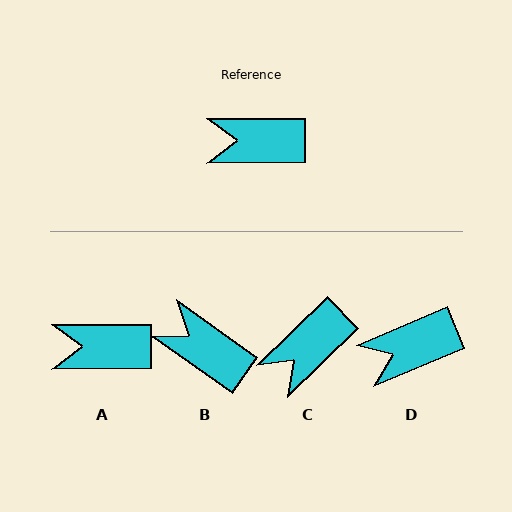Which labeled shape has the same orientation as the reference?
A.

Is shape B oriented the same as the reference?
No, it is off by about 35 degrees.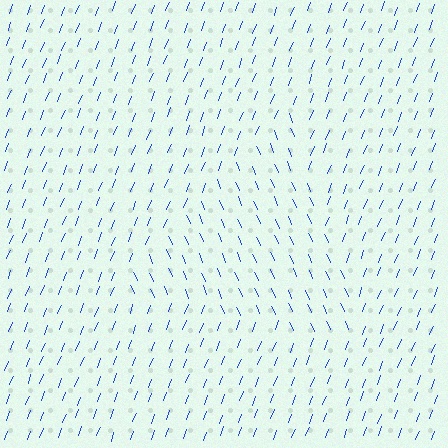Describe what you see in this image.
The image is filled with small blue line segments. A triangle region in the image has lines oriented differently from the surrounding lines, creating a visible texture boundary.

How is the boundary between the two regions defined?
The boundary is defined purely by a change in line orientation (approximately 45 degrees difference). All lines are the same color and thickness.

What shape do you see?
I see a triangle.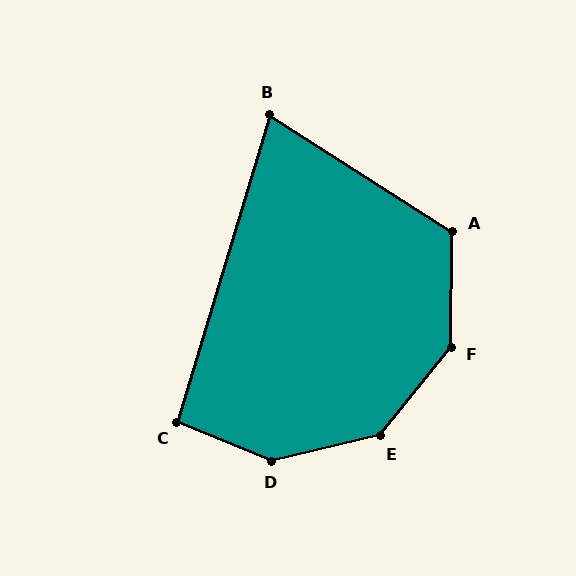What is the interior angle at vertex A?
Approximately 122 degrees (obtuse).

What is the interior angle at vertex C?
Approximately 96 degrees (obtuse).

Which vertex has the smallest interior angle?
B, at approximately 74 degrees.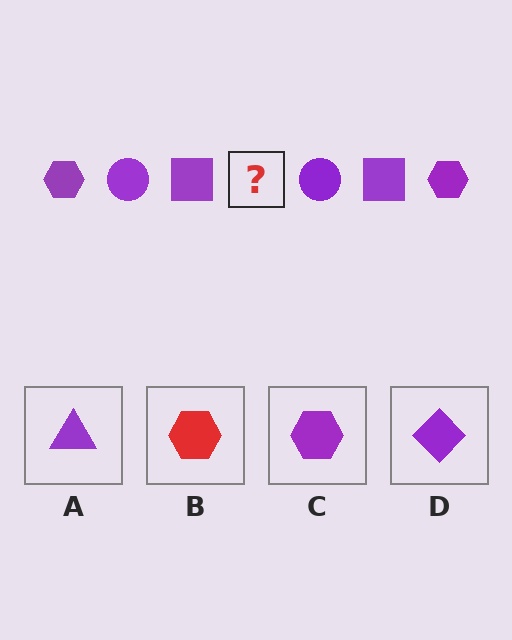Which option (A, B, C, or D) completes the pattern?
C.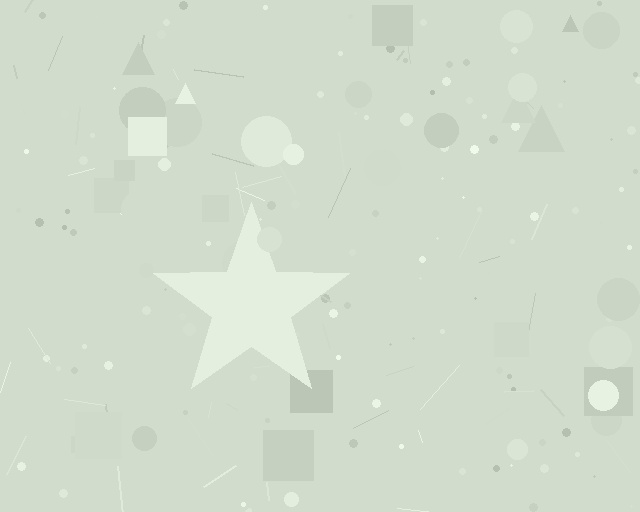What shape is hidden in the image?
A star is hidden in the image.